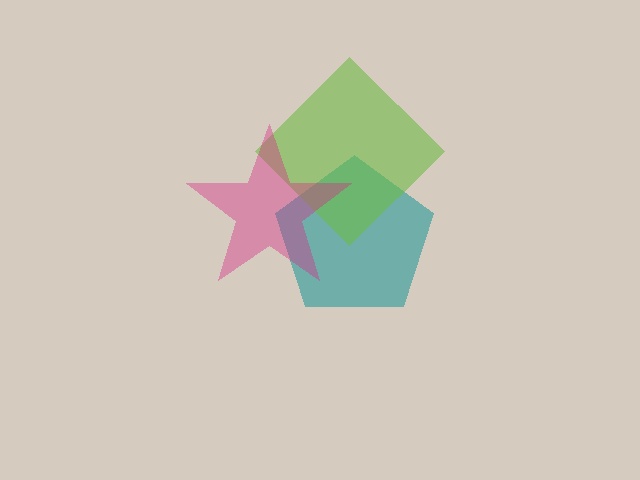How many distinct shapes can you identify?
There are 3 distinct shapes: a teal pentagon, a lime diamond, a magenta star.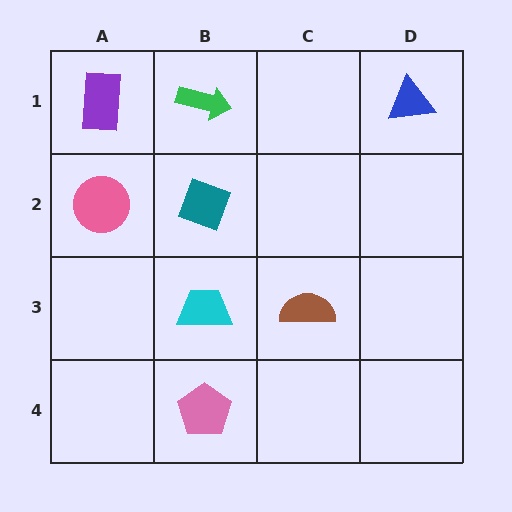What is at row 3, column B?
A cyan trapezoid.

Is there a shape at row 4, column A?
No, that cell is empty.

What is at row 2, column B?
A teal diamond.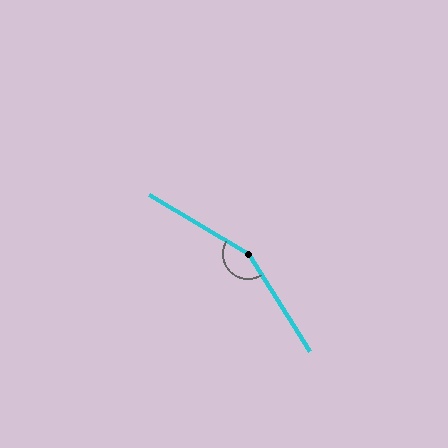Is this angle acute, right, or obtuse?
It is obtuse.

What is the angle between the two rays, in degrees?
Approximately 153 degrees.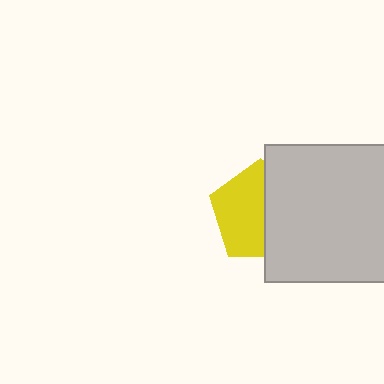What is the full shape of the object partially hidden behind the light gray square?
The partially hidden object is a yellow pentagon.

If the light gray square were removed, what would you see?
You would see the complete yellow pentagon.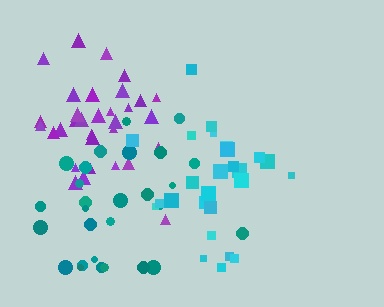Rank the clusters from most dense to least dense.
purple, cyan, teal.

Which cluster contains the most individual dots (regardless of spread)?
Purple (32).